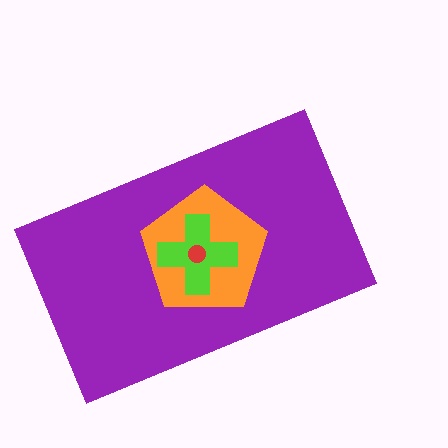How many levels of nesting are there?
4.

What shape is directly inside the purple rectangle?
The orange pentagon.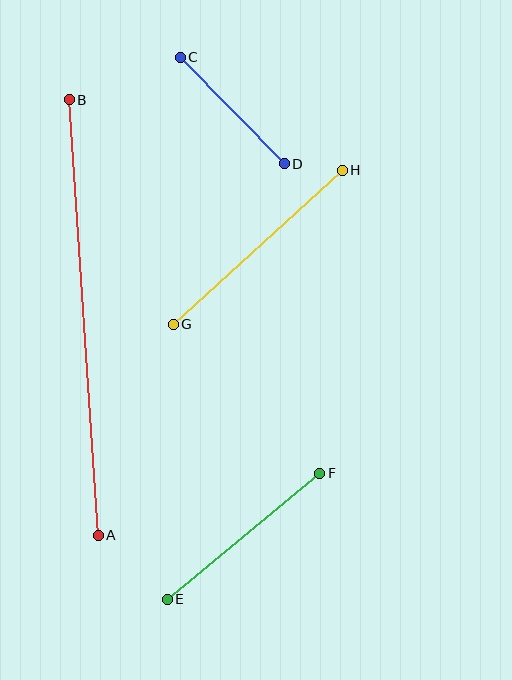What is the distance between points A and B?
The distance is approximately 437 pixels.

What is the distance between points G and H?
The distance is approximately 229 pixels.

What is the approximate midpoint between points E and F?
The midpoint is at approximately (244, 536) pixels.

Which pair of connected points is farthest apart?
Points A and B are farthest apart.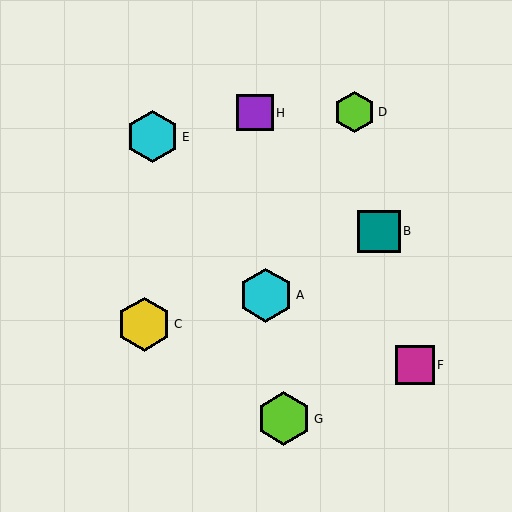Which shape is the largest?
The cyan hexagon (labeled A) is the largest.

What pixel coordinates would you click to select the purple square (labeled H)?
Click at (255, 113) to select the purple square H.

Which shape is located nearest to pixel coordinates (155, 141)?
The cyan hexagon (labeled E) at (152, 137) is nearest to that location.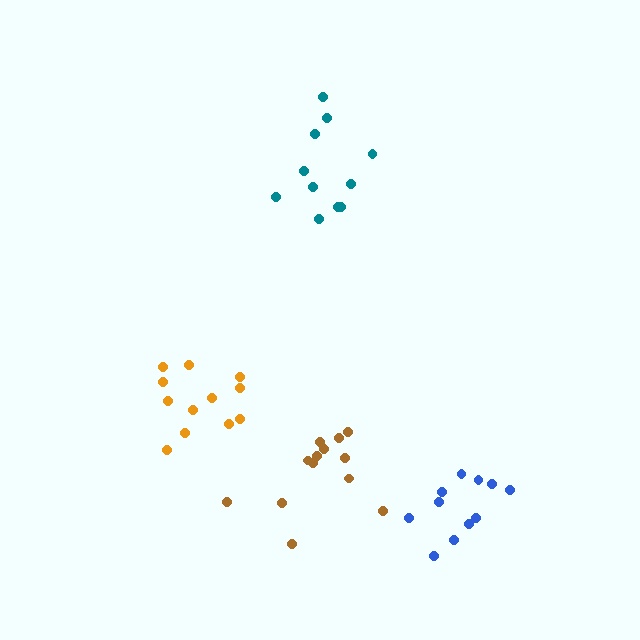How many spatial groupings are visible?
There are 4 spatial groupings.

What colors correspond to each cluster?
The clusters are colored: blue, brown, orange, teal.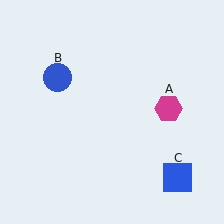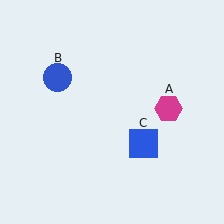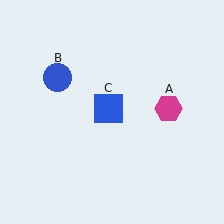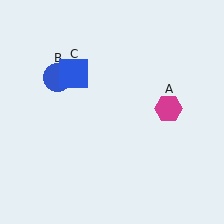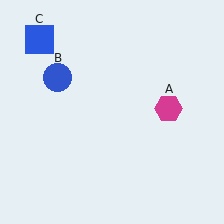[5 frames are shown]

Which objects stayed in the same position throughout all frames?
Magenta hexagon (object A) and blue circle (object B) remained stationary.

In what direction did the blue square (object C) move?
The blue square (object C) moved up and to the left.